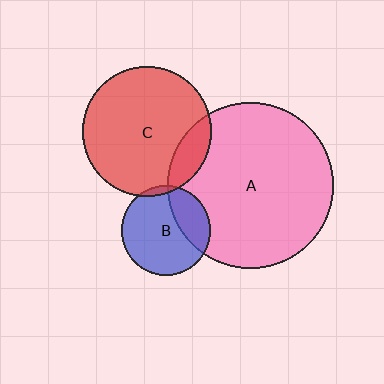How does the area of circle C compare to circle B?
Approximately 2.1 times.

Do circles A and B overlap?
Yes.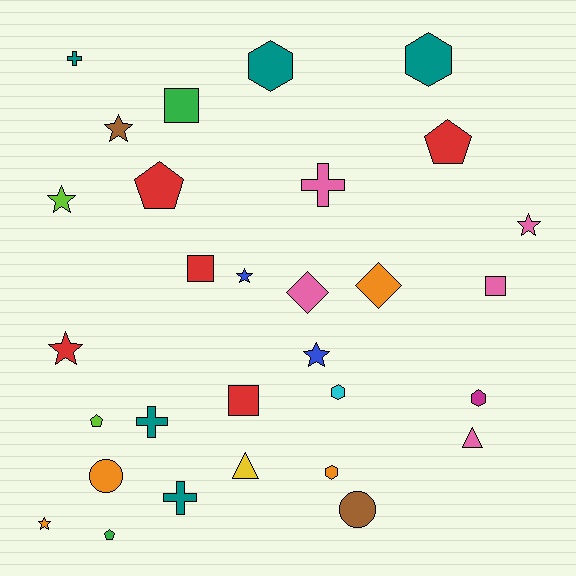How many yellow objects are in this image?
There is 1 yellow object.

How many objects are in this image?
There are 30 objects.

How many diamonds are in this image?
There are 2 diamonds.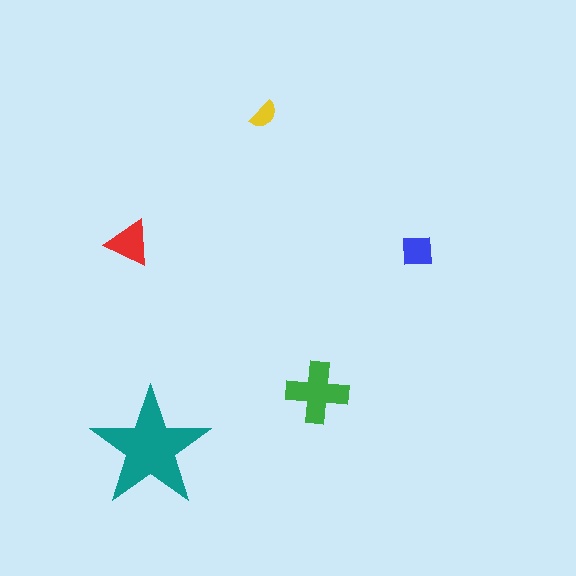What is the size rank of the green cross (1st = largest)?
2nd.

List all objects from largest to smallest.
The teal star, the green cross, the red triangle, the blue square, the yellow semicircle.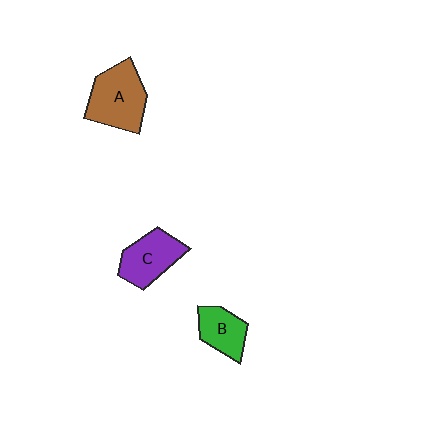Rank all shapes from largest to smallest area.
From largest to smallest: A (brown), C (purple), B (green).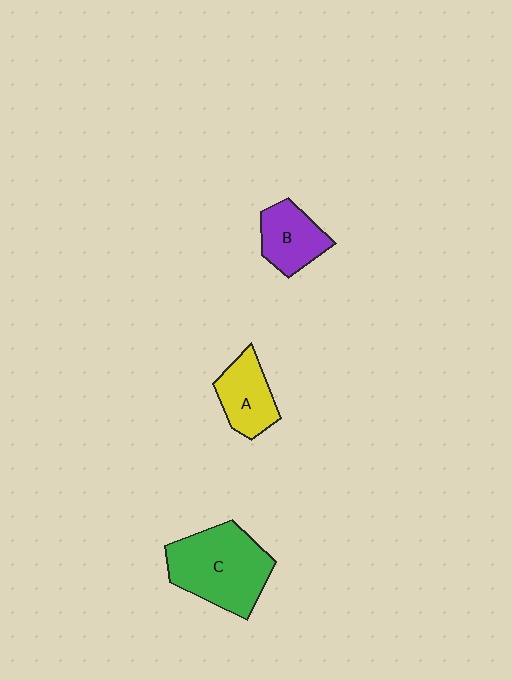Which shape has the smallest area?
Shape B (purple).